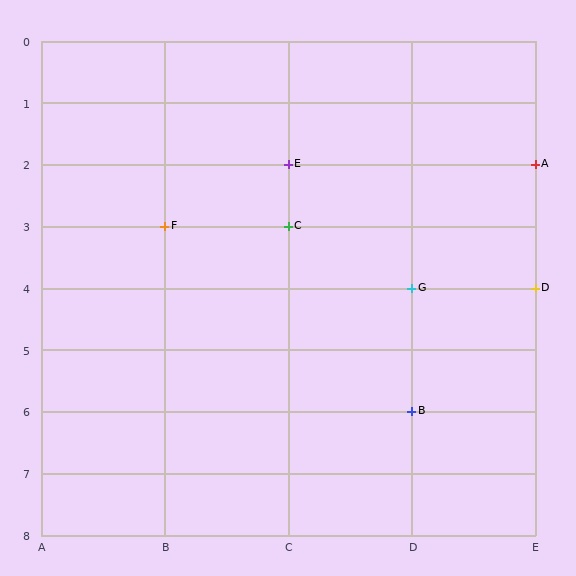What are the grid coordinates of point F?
Point F is at grid coordinates (B, 3).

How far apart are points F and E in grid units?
Points F and E are 1 column and 1 row apart (about 1.4 grid units diagonally).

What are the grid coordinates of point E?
Point E is at grid coordinates (C, 2).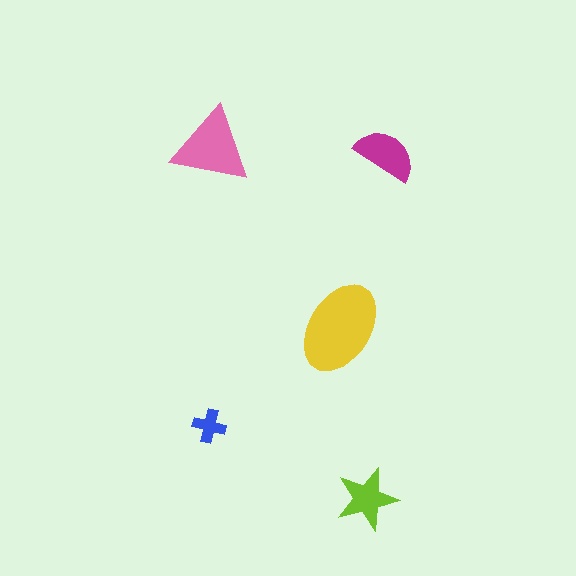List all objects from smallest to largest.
The blue cross, the lime star, the magenta semicircle, the pink triangle, the yellow ellipse.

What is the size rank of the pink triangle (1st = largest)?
2nd.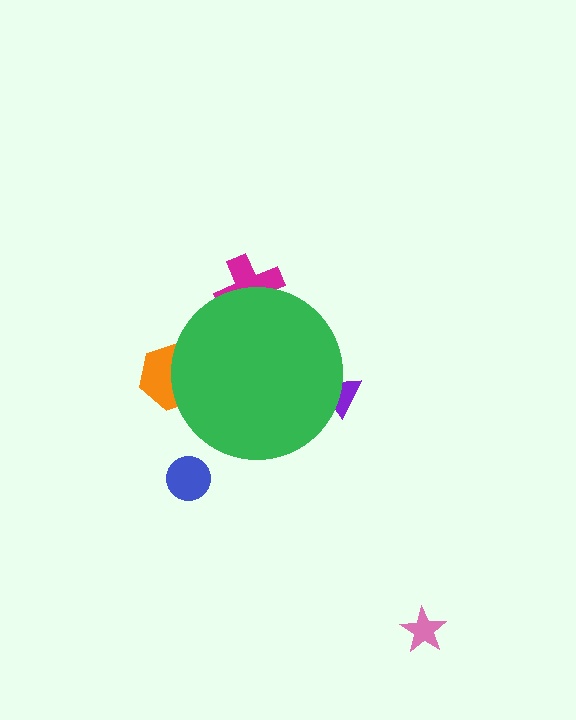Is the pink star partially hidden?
No, the pink star is fully visible.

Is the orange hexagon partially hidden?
Yes, the orange hexagon is partially hidden behind the green circle.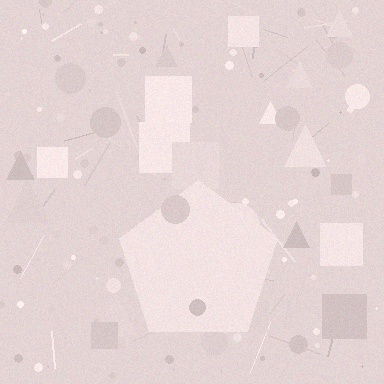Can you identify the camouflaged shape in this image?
The camouflaged shape is a pentagon.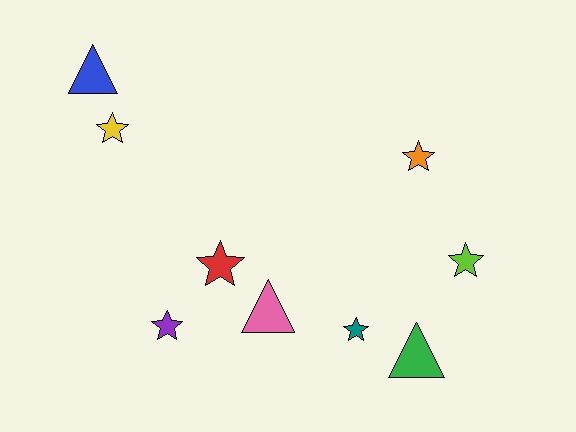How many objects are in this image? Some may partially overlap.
There are 9 objects.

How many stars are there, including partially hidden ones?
There are 6 stars.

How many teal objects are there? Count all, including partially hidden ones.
There is 1 teal object.